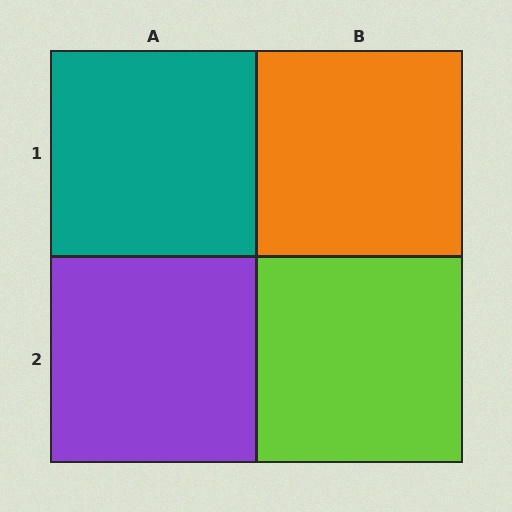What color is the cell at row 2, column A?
Purple.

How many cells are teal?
1 cell is teal.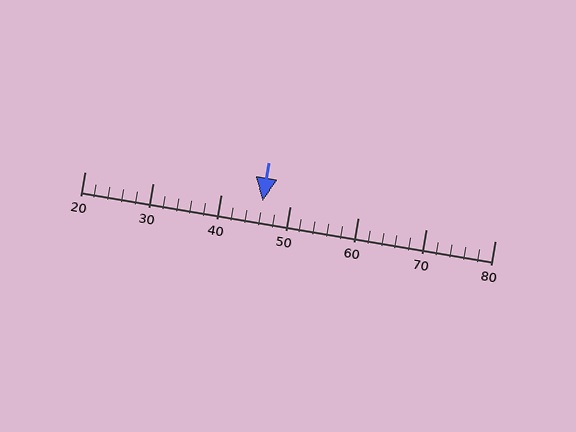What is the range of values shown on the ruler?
The ruler shows values from 20 to 80.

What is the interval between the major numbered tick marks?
The major tick marks are spaced 10 units apart.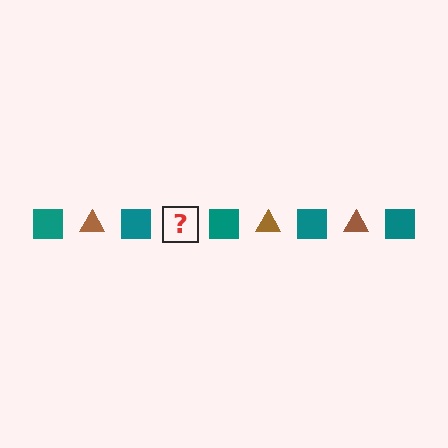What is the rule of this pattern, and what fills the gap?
The rule is that the pattern alternates between teal square and brown triangle. The gap should be filled with a brown triangle.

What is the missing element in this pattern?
The missing element is a brown triangle.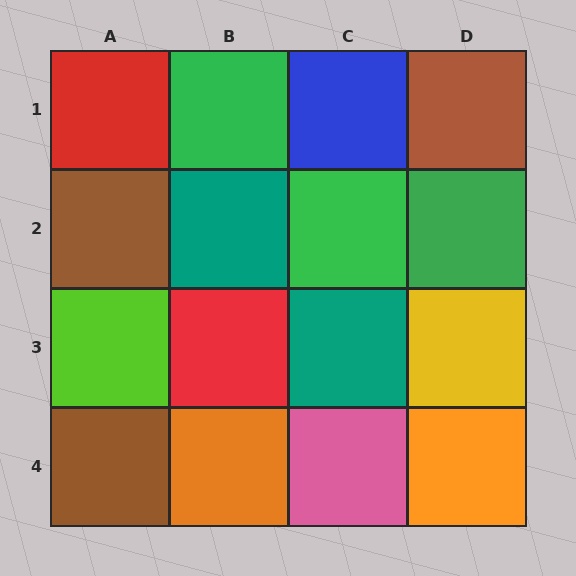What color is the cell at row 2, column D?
Green.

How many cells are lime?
1 cell is lime.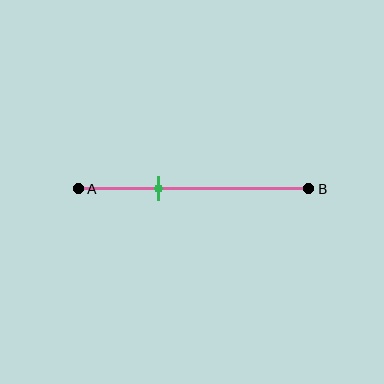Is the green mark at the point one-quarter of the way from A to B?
No, the mark is at about 35% from A, not at the 25% one-quarter point.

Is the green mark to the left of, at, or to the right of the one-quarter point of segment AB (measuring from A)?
The green mark is to the right of the one-quarter point of segment AB.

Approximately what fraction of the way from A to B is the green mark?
The green mark is approximately 35% of the way from A to B.